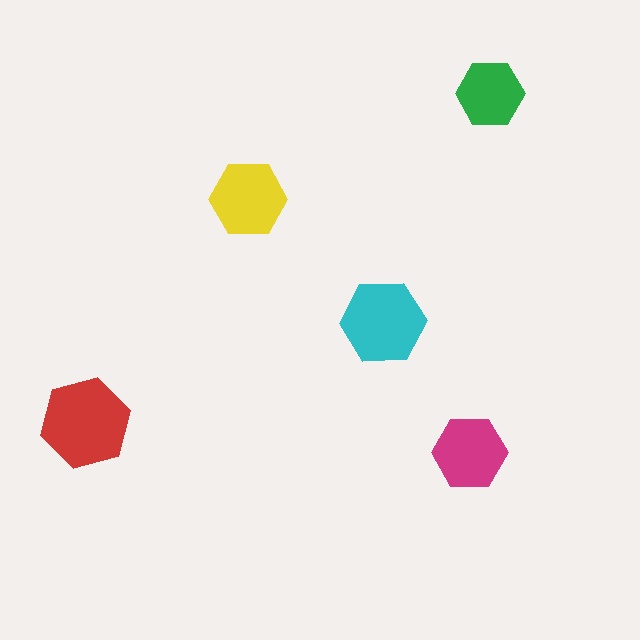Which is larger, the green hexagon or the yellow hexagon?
The yellow one.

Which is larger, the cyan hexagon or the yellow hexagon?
The cyan one.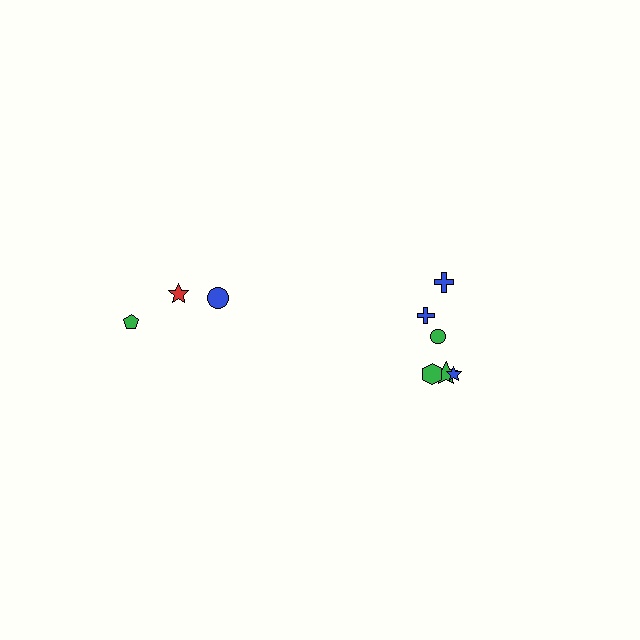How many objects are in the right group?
There are 6 objects.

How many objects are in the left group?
There are 3 objects.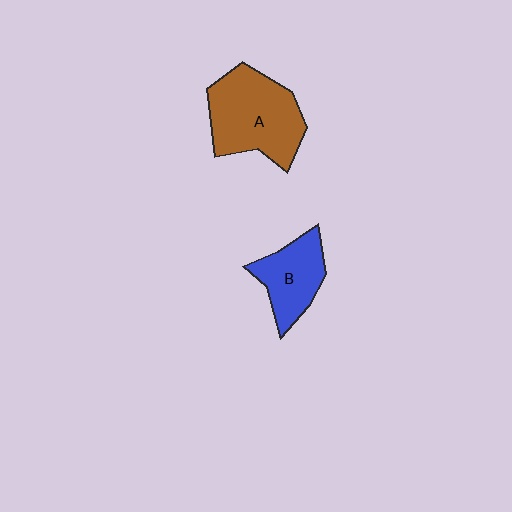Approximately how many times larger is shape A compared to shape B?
Approximately 1.6 times.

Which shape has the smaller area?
Shape B (blue).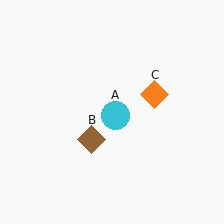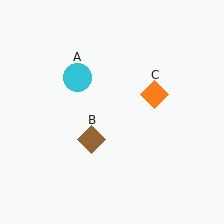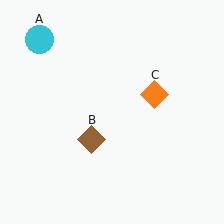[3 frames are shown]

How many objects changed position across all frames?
1 object changed position: cyan circle (object A).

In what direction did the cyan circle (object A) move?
The cyan circle (object A) moved up and to the left.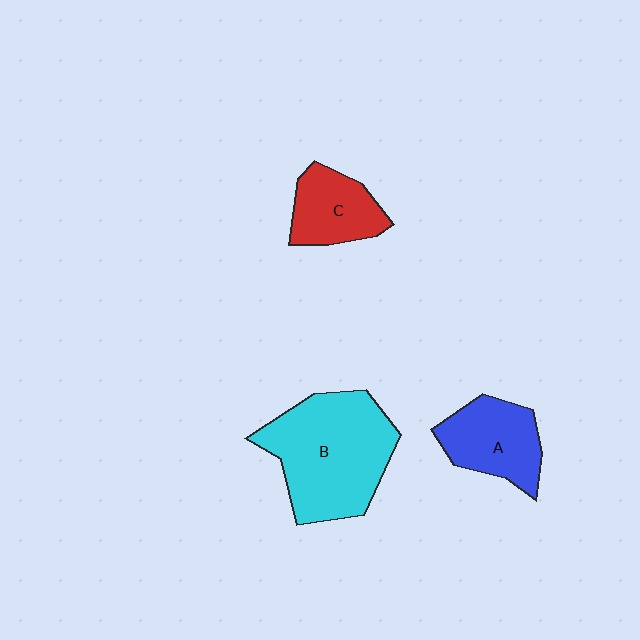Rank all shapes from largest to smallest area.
From largest to smallest: B (cyan), A (blue), C (red).